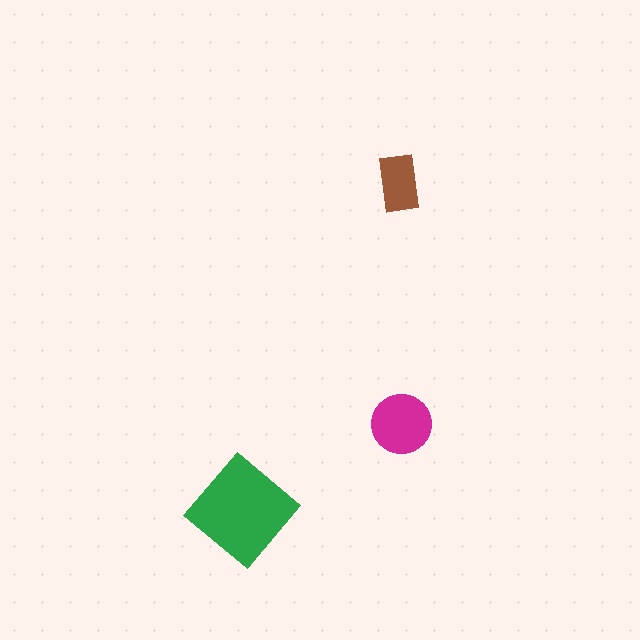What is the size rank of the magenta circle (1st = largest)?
2nd.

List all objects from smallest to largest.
The brown rectangle, the magenta circle, the green diamond.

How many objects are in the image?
There are 3 objects in the image.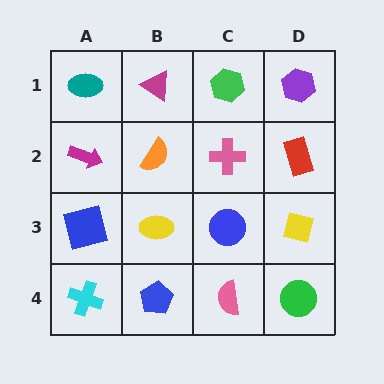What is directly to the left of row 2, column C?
An orange semicircle.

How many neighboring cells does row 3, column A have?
3.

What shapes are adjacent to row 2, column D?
A purple hexagon (row 1, column D), a yellow square (row 3, column D), a pink cross (row 2, column C).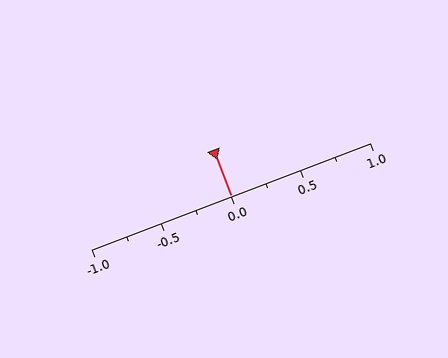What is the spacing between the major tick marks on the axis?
The major ticks are spaced 0.5 apart.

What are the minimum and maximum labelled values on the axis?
The axis runs from -1.0 to 1.0.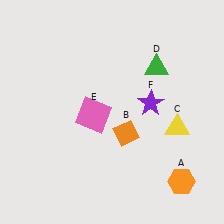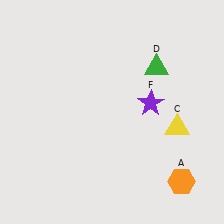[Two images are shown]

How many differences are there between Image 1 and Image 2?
There are 2 differences between the two images.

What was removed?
The pink square (E), the orange diamond (B) were removed in Image 2.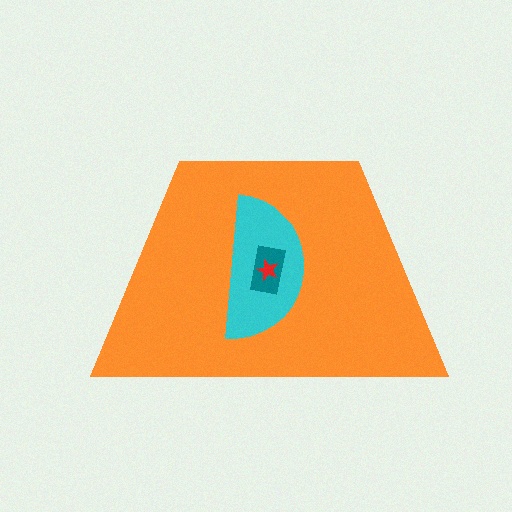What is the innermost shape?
The red star.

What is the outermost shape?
The orange trapezoid.